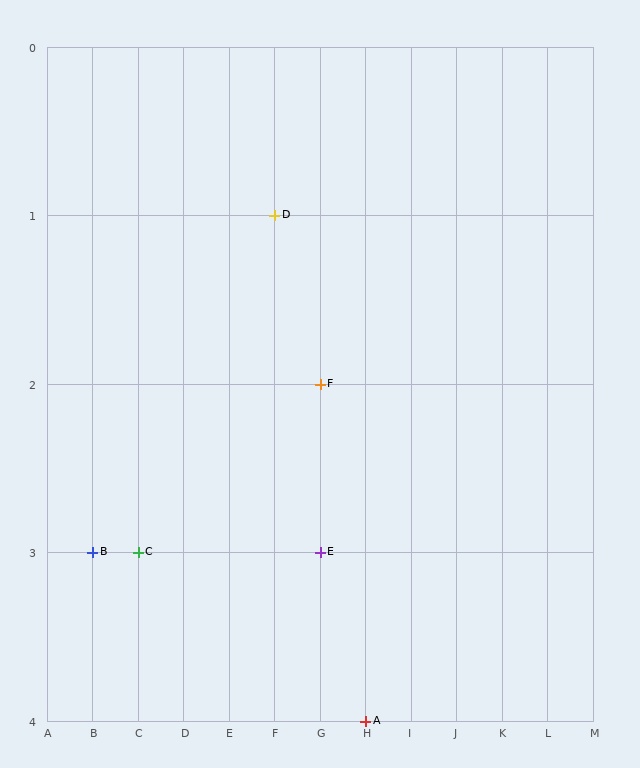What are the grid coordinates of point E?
Point E is at grid coordinates (G, 3).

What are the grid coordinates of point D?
Point D is at grid coordinates (F, 1).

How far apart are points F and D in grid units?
Points F and D are 1 column and 1 row apart (about 1.4 grid units diagonally).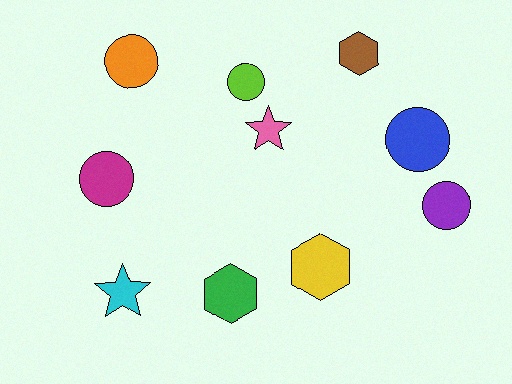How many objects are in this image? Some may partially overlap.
There are 10 objects.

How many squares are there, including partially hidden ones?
There are no squares.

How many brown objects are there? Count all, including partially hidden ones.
There is 1 brown object.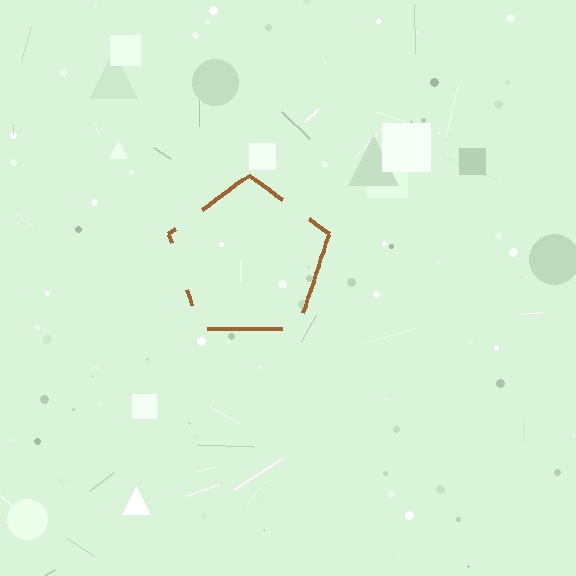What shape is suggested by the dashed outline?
The dashed outline suggests a pentagon.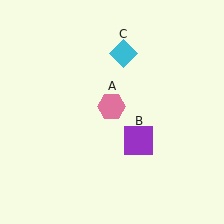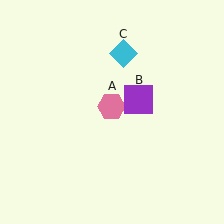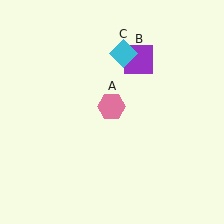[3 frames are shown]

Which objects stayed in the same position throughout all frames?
Pink hexagon (object A) and cyan diamond (object C) remained stationary.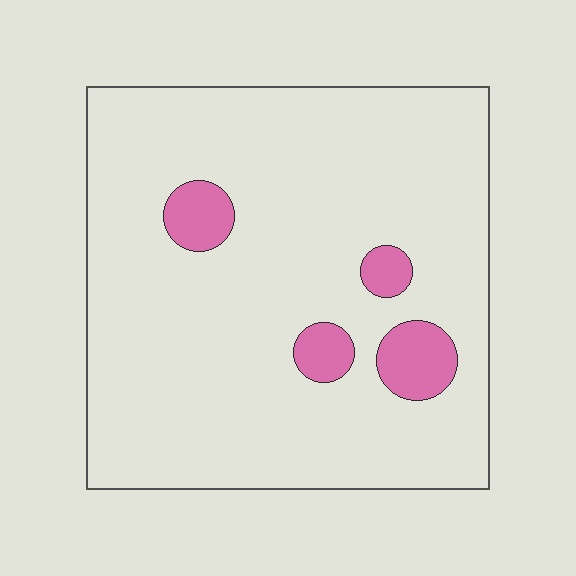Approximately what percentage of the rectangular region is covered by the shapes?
Approximately 10%.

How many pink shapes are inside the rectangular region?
4.